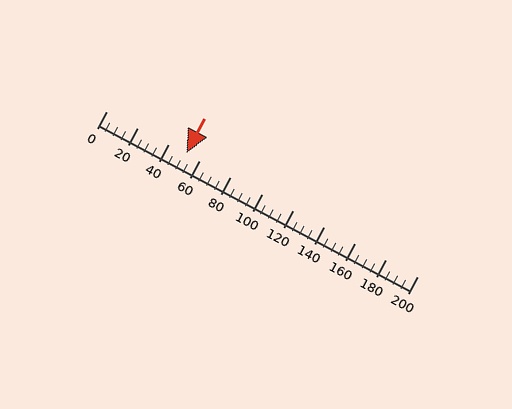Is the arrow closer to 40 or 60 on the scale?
The arrow is closer to 60.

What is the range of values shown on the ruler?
The ruler shows values from 0 to 200.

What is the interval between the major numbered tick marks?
The major tick marks are spaced 20 units apart.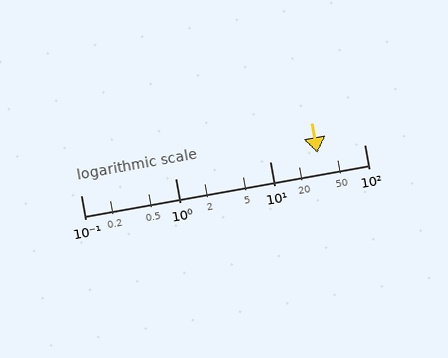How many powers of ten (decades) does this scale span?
The scale spans 3 decades, from 0.1 to 100.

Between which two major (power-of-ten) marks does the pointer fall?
The pointer is between 10 and 100.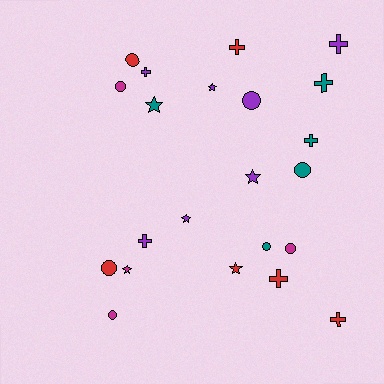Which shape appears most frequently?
Circle, with 8 objects.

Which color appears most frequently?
Purple, with 7 objects.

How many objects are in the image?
There are 22 objects.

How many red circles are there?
There are 2 red circles.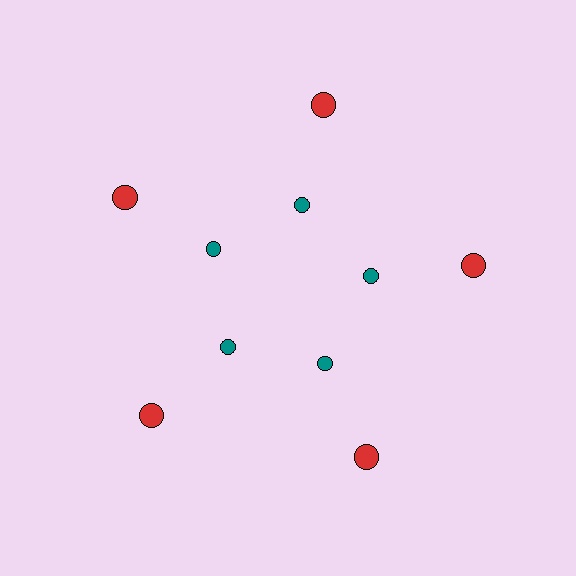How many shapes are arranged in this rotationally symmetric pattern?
There are 10 shapes, arranged in 5 groups of 2.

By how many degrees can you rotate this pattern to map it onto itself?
The pattern maps onto itself every 72 degrees of rotation.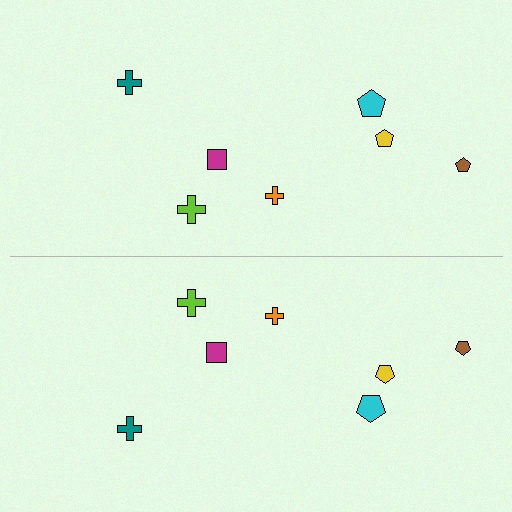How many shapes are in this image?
There are 14 shapes in this image.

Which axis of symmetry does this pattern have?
The pattern has a horizontal axis of symmetry running through the center of the image.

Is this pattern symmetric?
Yes, this pattern has bilateral (reflection) symmetry.